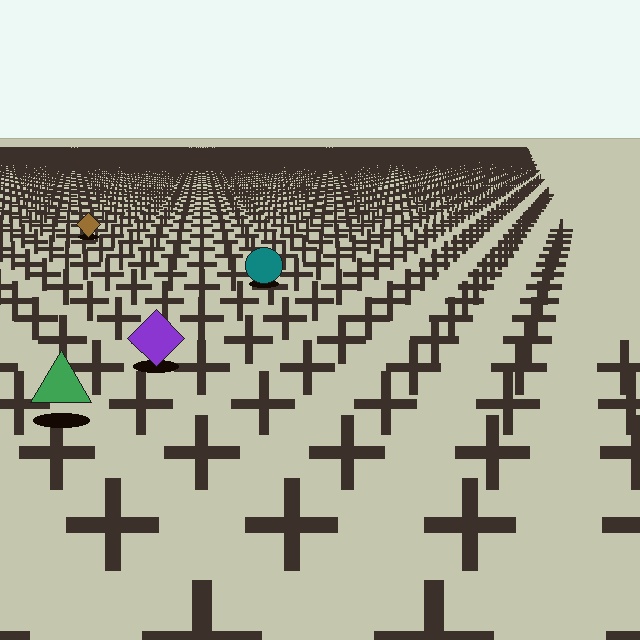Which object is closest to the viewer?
The green triangle is closest. The texture marks near it are larger and more spread out.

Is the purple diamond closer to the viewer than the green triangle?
No. The green triangle is closer — you can tell from the texture gradient: the ground texture is coarser near it.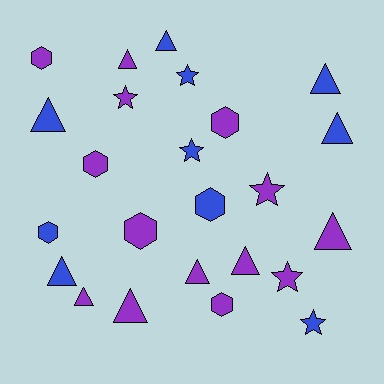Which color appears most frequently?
Purple, with 14 objects.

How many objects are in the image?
There are 24 objects.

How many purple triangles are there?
There are 6 purple triangles.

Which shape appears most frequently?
Triangle, with 11 objects.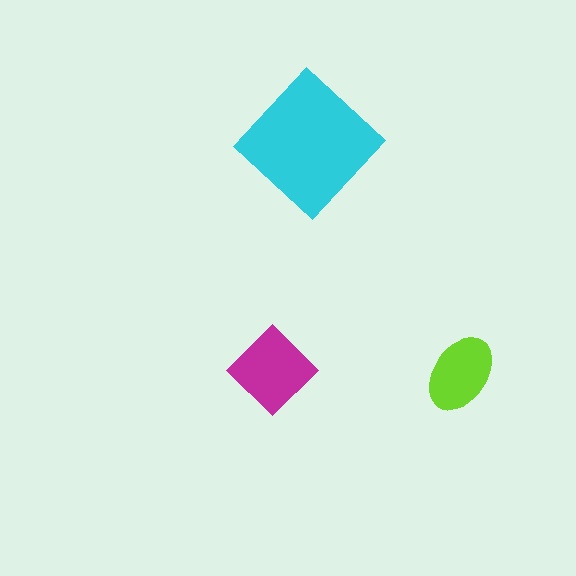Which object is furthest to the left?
The magenta diamond is leftmost.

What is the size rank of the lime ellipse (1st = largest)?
3rd.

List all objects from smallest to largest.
The lime ellipse, the magenta diamond, the cyan diamond.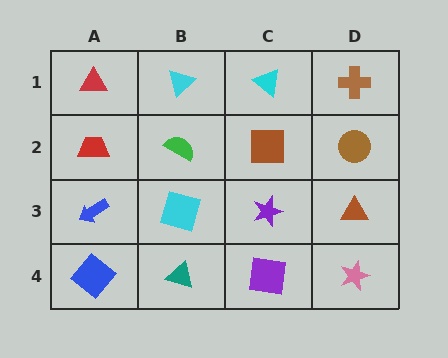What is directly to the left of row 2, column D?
A brown square.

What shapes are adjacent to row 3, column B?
A green semicircle (row 2, column B), a teal triangle (row 4, column B), a blue arrow (row 3, column A), a purple star (row 3, column C).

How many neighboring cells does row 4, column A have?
2.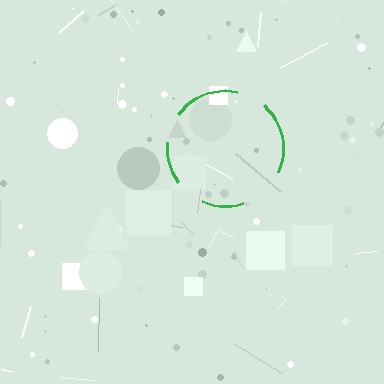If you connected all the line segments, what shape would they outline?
They would outline a circle.